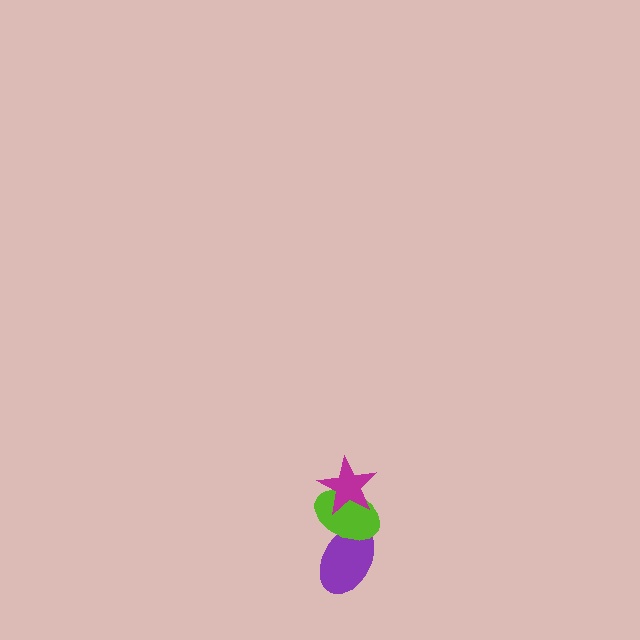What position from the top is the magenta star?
The magenta star is 1st from the top.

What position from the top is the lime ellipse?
The lime ellipse is 2nd from the top.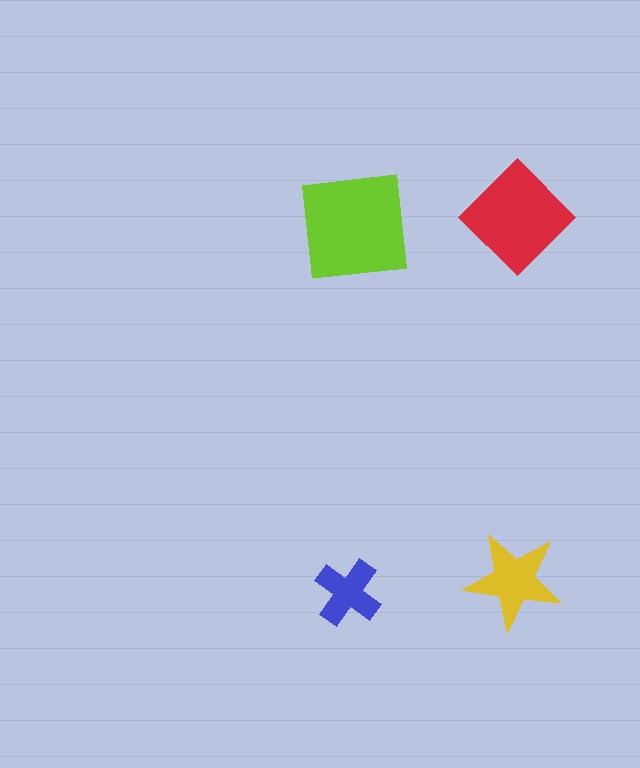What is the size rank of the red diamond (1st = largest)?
2nd.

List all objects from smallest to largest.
The blue cross, the yellow star, the red diamond, the lime square.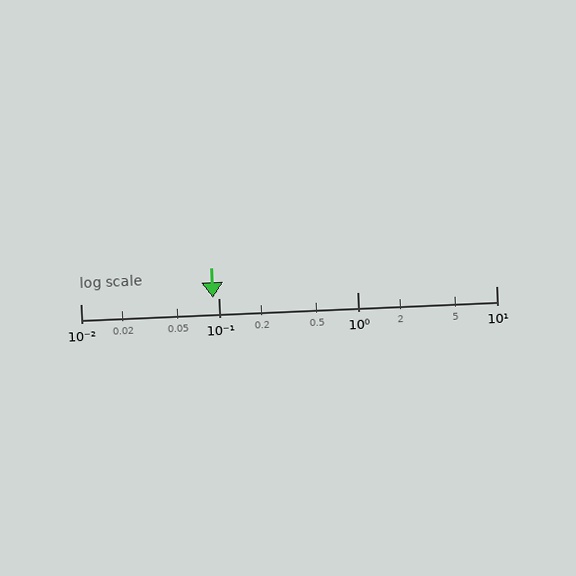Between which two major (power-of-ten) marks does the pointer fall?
The pointer is between 0.01 and 0.1.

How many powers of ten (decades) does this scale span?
The scale spans 3 decades, from 0.01 to 10.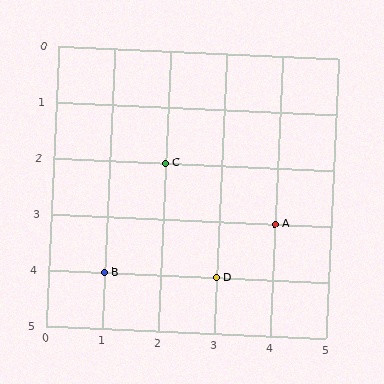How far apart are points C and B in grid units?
Points C and B are 1 column and 2 rows apart (about 2.2 grid units diagonally).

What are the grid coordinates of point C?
Point C is at grid coordinates (2, 2).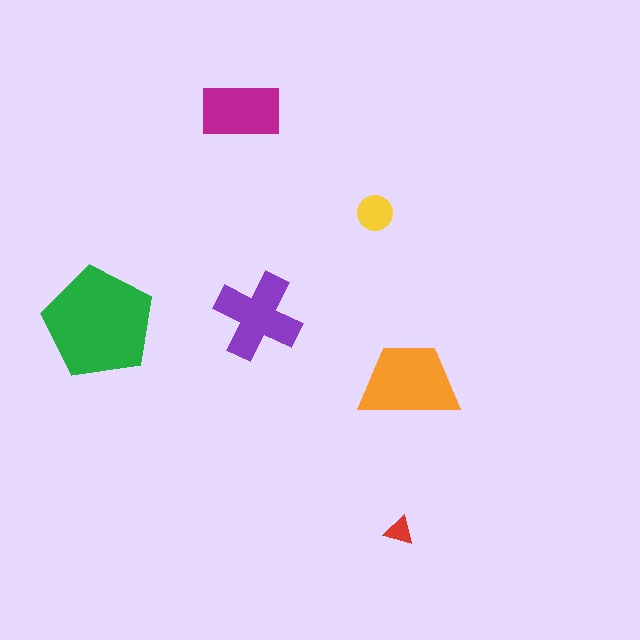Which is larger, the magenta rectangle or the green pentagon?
The green pentagon.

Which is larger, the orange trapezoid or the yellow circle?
The orange trapezoid.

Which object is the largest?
The green pentagon.